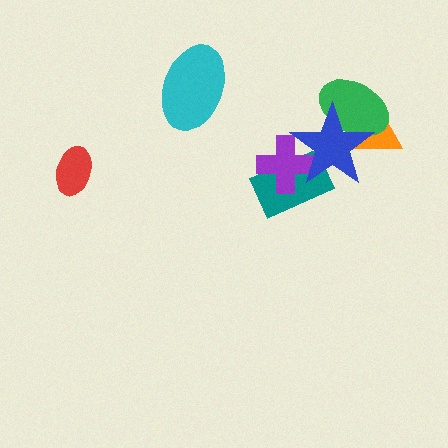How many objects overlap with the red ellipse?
0 objects overlap with the red ellipse.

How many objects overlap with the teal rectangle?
2 objects overlap with the teal rectangle.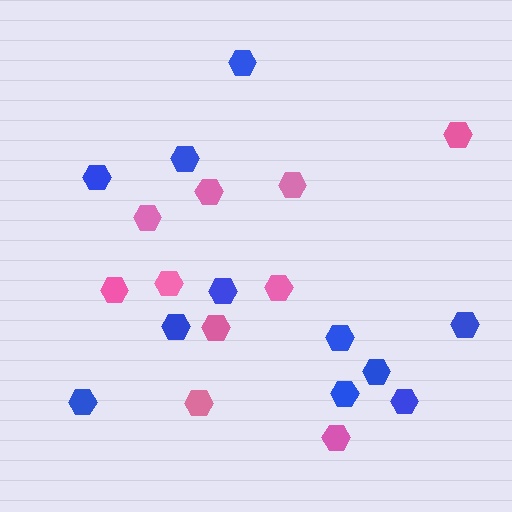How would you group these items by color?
There are 2 groups: one group of blue hexagons (11) and one group of pink hexagons (10).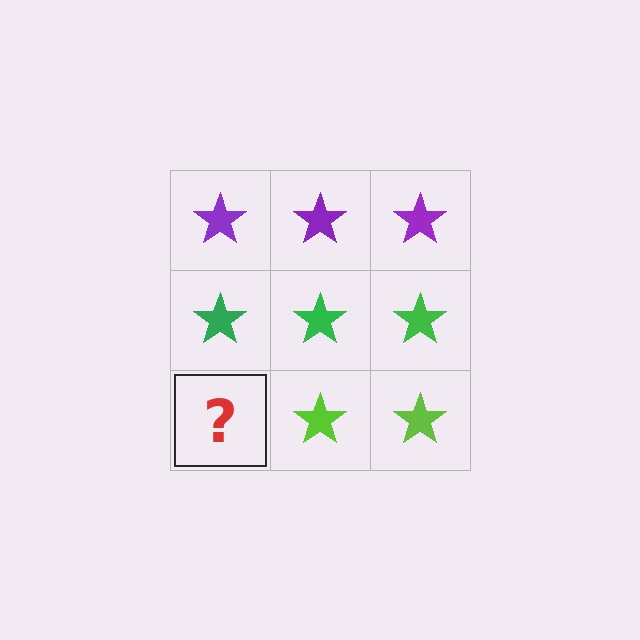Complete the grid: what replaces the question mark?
The question mark should be replaced with a lime star.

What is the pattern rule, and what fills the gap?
The rule is that each row has a consistent color. The gap should be filled with a lime star.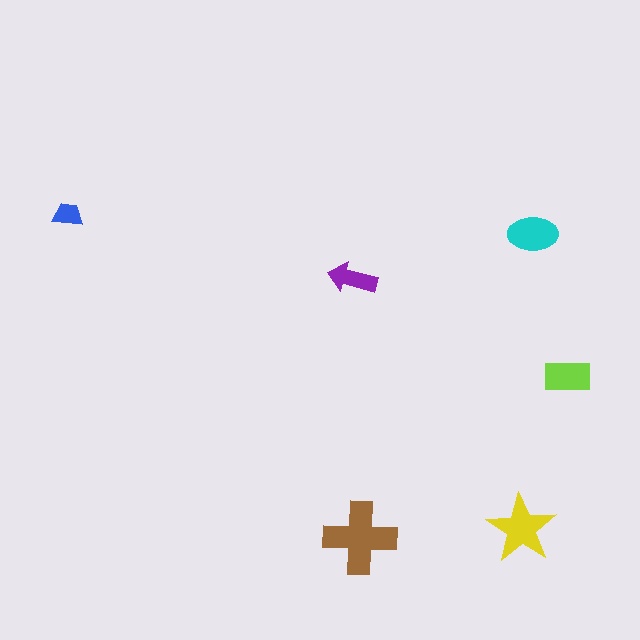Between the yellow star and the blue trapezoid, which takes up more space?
The yellow star.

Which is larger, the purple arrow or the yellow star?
The yellow star.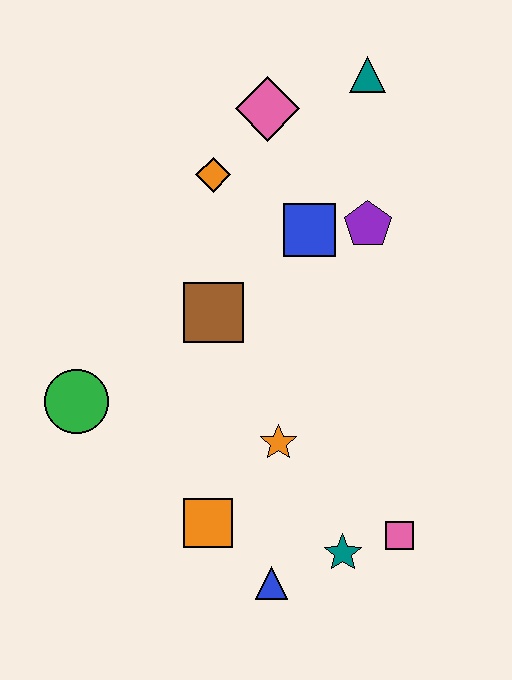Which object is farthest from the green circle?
The teal triangle is farthest from the green circle.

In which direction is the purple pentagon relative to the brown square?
The purple pentagon is to the right of the brown square.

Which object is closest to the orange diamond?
The pink diamond is closest to the orange diamond.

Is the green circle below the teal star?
No